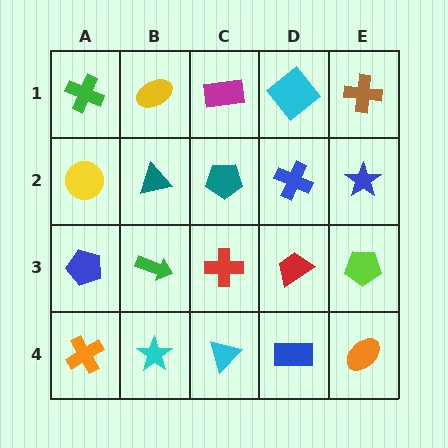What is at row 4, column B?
A cyan star.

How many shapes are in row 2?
5 shapes.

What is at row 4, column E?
An orange ellipse.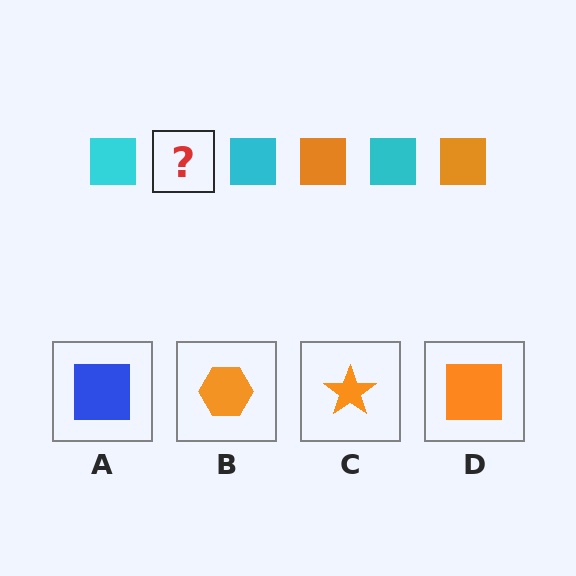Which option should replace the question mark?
Option D.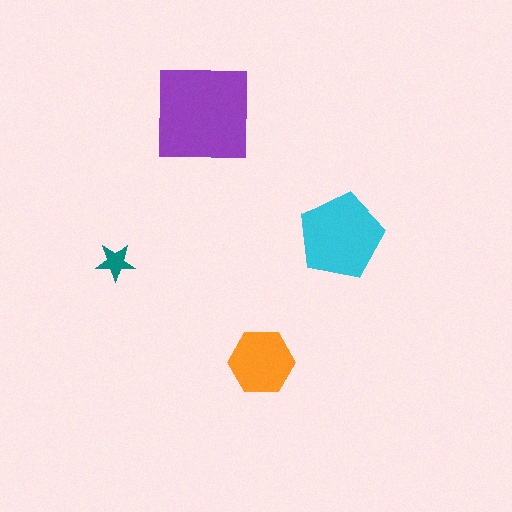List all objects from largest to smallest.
The purple square, the cyan pentagon, the orange hexagon, the teal star.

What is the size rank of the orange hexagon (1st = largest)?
3rd.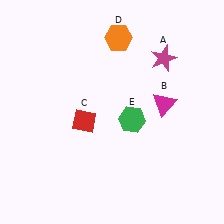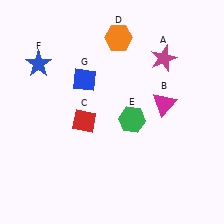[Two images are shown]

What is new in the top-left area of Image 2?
A blue star (F) was added in the top-left area of Image 2.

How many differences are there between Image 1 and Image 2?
There are 2 differences between the two images.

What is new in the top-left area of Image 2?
A blue diamond (G) was added in the top-left area of Image 2.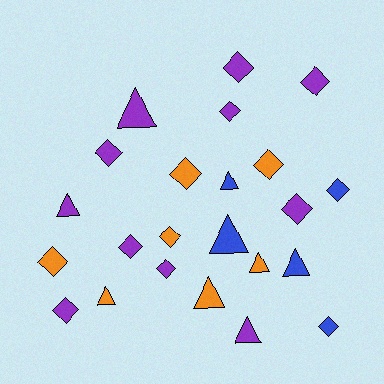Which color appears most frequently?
Purple, with 11 objects.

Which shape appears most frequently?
Diamond, with 14 objects.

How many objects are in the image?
There are 23 objects.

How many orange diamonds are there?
There are 4 orange diamonds.